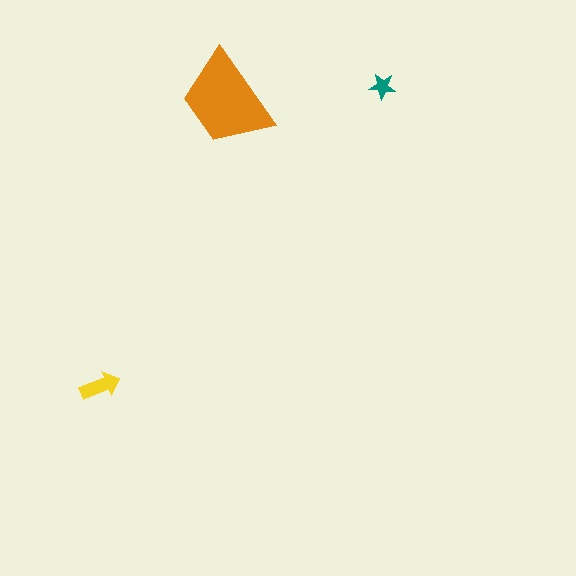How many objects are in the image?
There are 3 objects in the image.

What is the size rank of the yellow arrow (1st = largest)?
2nd.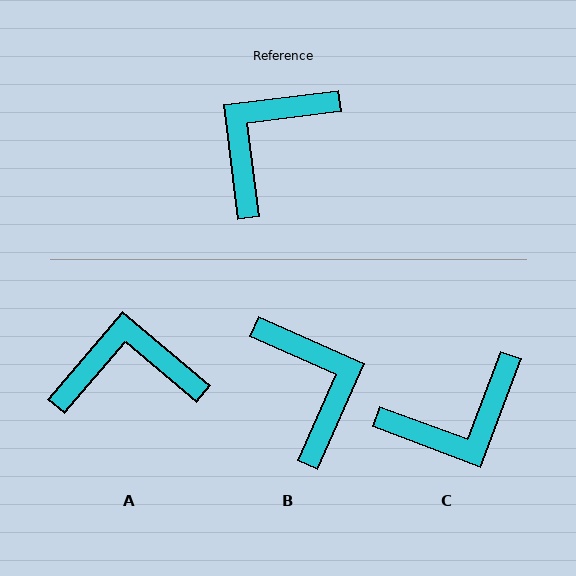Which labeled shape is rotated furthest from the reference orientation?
C, about 152 degrees away.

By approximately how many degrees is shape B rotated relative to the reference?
Approximately 121 degrees clockwise.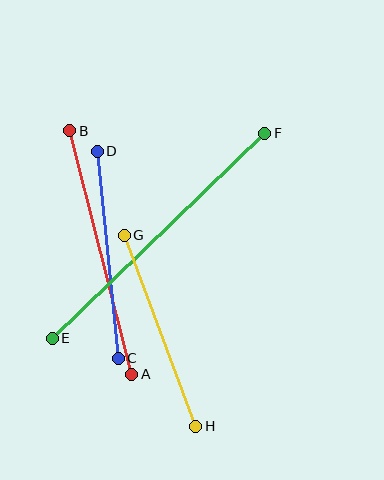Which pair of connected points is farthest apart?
Points E and F are farthest apart.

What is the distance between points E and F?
The distance is approximately 295 pixels.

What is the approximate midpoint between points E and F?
The midpoint is at approximately (159, 236) pixels.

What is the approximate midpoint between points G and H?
The midpoint is at approximately (160, 331) pixels.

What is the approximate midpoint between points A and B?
The midpoint is at approximately (101, 252) pixels.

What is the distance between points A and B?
The distance is approximately 252 pixels.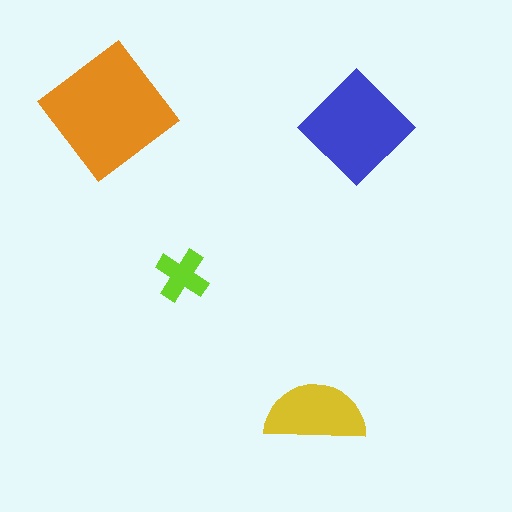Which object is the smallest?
The lime cross.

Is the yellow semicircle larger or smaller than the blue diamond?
Smaller.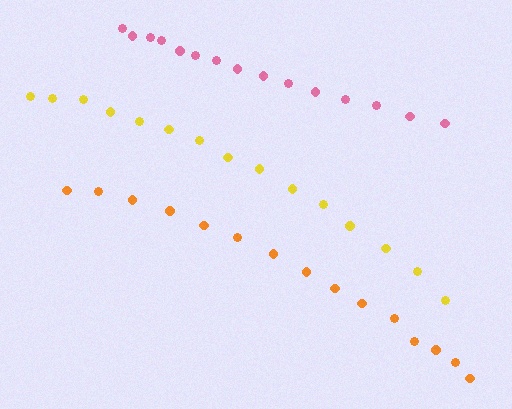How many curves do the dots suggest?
There are 3 distinct paths.